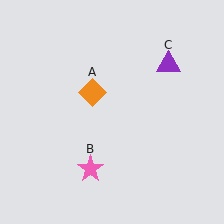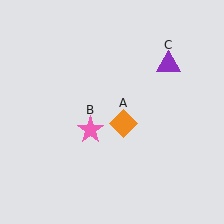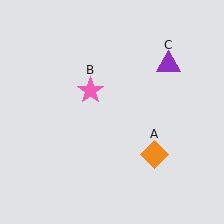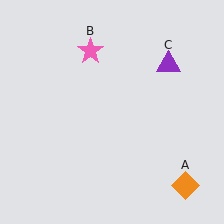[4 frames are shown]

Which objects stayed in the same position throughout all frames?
Purple triangle (object C) remained stationary.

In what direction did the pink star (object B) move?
The pink star (object B) moved up.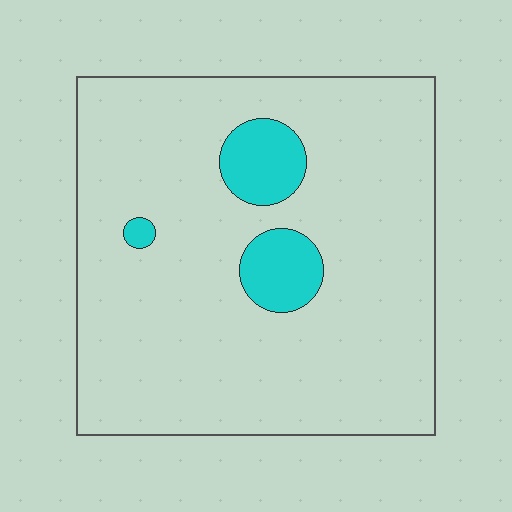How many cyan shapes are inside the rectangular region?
3.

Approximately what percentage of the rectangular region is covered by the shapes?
Approximately 10%.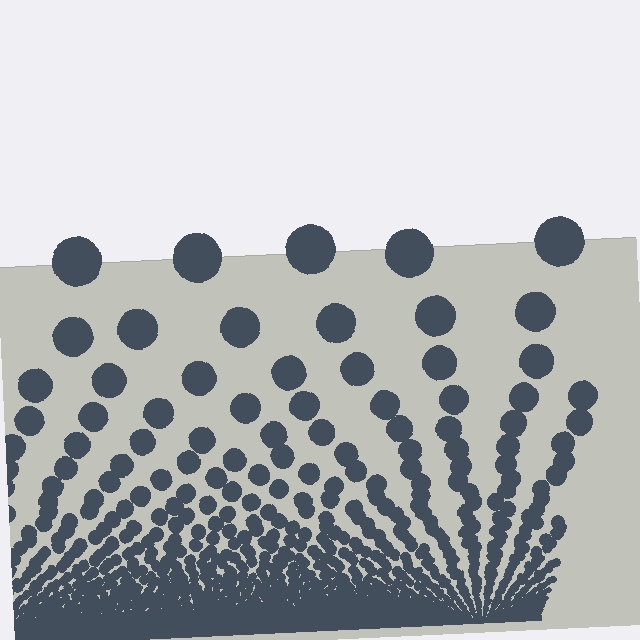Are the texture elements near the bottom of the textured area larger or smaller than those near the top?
Smaller. The gradient is inverted — elements near the bottom are smaller and denser.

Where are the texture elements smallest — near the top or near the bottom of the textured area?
Near the bottom.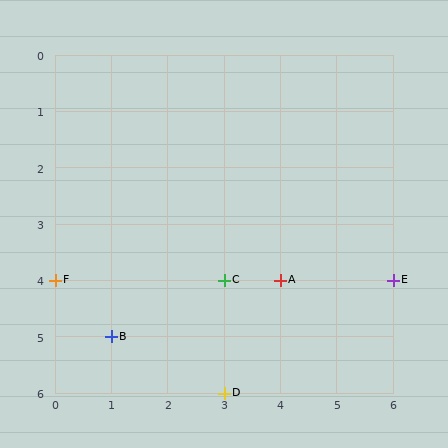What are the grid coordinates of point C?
Point C is at grid coordinates (3, 4).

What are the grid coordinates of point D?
Point D is at grid coordinates (3, 6).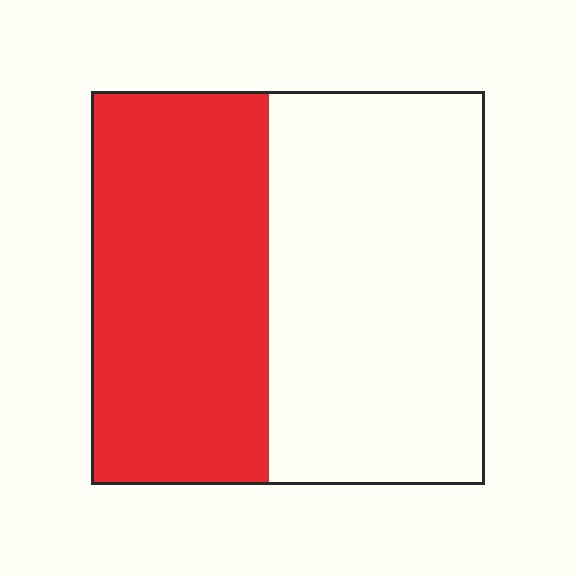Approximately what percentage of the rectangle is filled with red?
Approximately 45%.